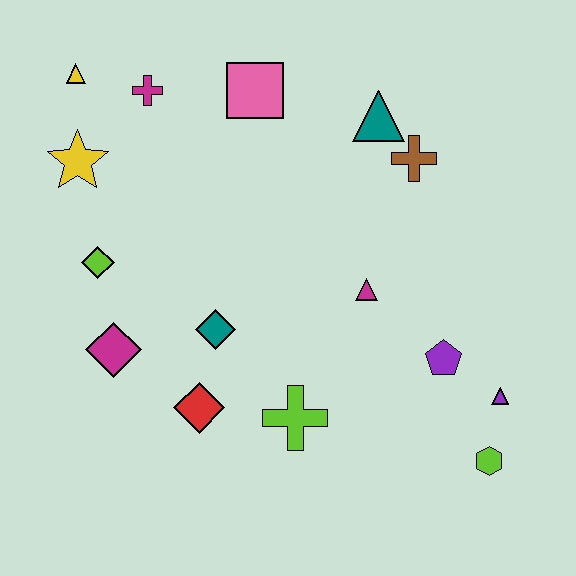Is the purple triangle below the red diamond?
No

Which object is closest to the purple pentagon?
The purple triangle is closest to the purple pentagon.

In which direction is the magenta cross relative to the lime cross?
The magenta cross is above the lime cross.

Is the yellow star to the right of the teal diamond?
No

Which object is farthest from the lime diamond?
The lime hexagon is farthest from the lime diamond.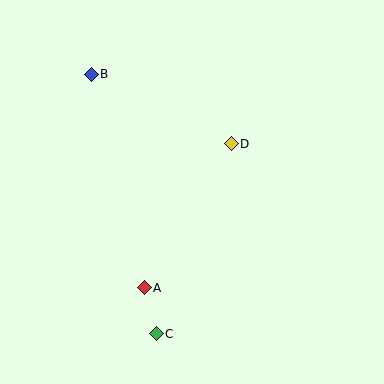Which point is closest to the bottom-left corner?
Point C is closest to the bottom-left corner.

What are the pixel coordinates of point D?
Point D is at (231, 144).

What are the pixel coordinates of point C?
Point C is at (156, 334).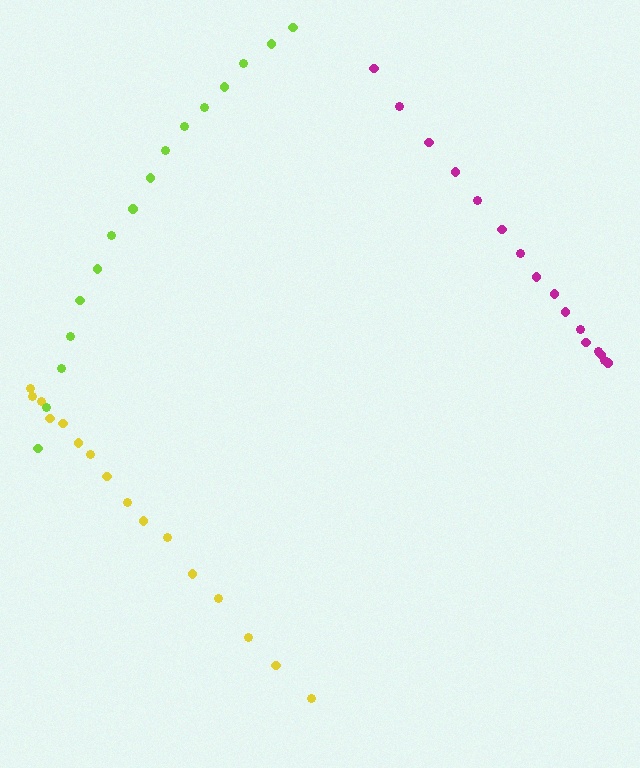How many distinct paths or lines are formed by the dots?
There are 3 distinct paths.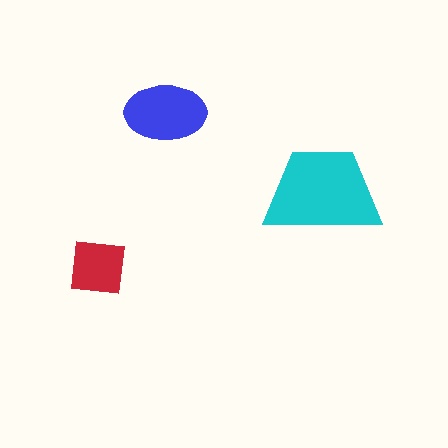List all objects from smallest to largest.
The red square, the blue ellipse, the cyan trapezoid.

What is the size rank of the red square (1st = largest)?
3rd.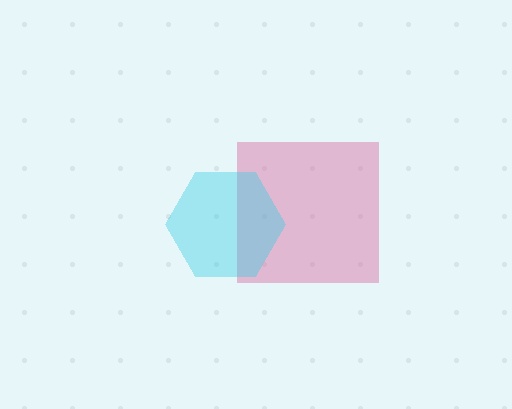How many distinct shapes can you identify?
There are 2 distinct shapes: a pink square, a cyan hexagon.